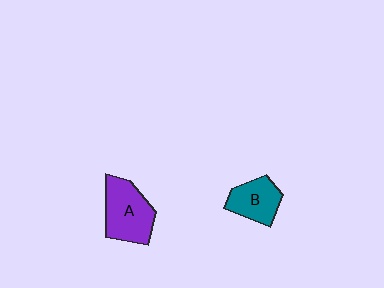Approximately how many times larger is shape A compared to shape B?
Approximately 1.4 times.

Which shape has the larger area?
Shape A (purple).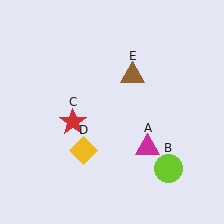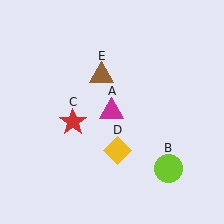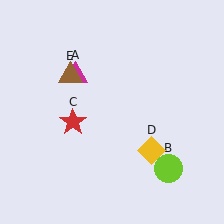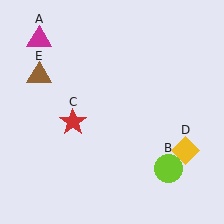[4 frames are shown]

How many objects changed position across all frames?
3 objects changed position: magenta triangle (object A), yellow diamond (object D), brown triangle (object E).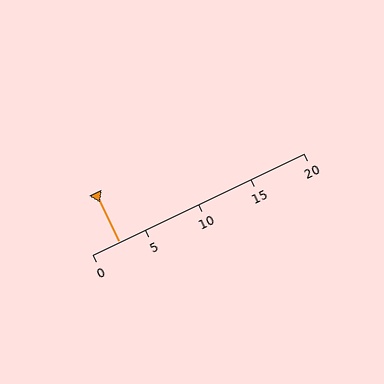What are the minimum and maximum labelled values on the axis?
The axis runs from 0 to 20.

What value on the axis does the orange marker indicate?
The marker indicates approximately 2.5.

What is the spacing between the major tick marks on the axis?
The major ticks are spaced 5 apart.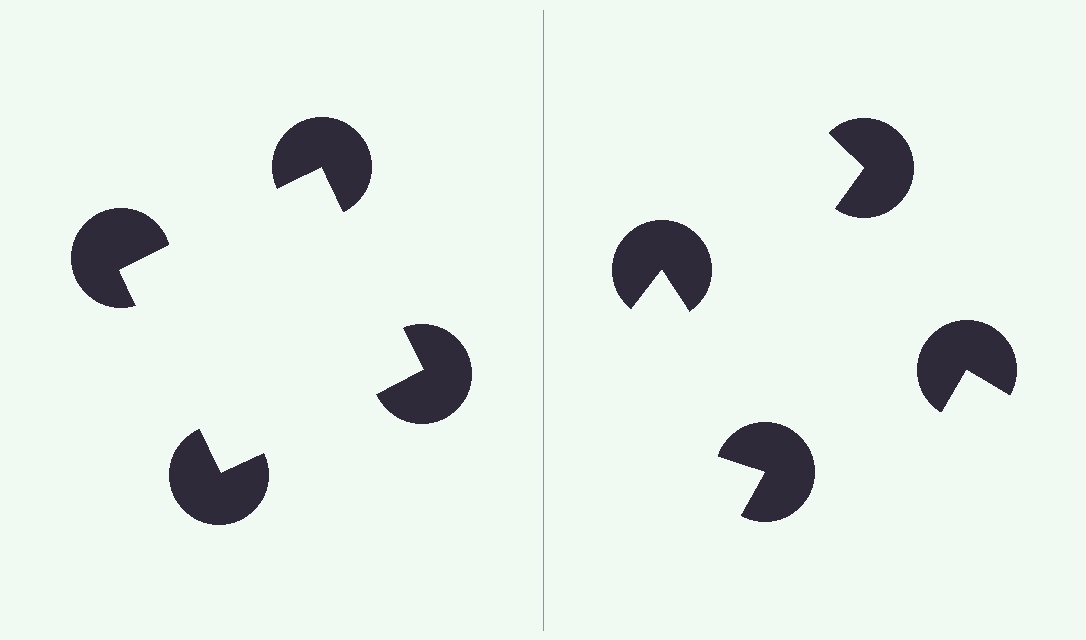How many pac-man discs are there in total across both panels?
8 — 4 on each side.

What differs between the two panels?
The pac-man discs are positioned identically on both sides; only the wedge orientations differ. On the left they align to a square; on the right they are misaligned.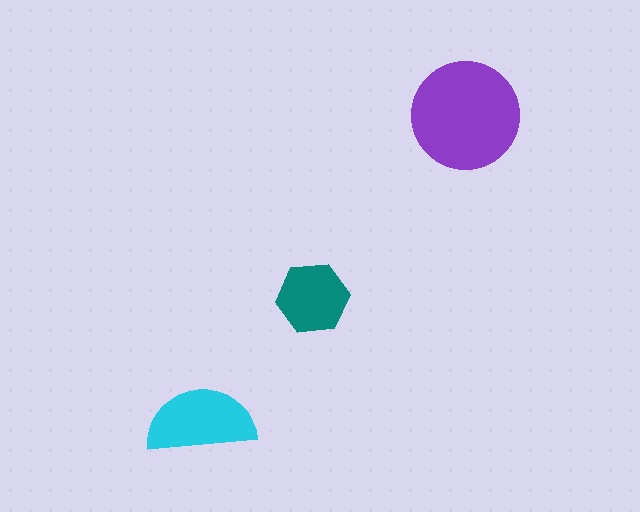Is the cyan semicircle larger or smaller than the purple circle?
Smaller.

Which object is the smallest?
The teal hexagon.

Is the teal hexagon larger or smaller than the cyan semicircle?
Smaller.